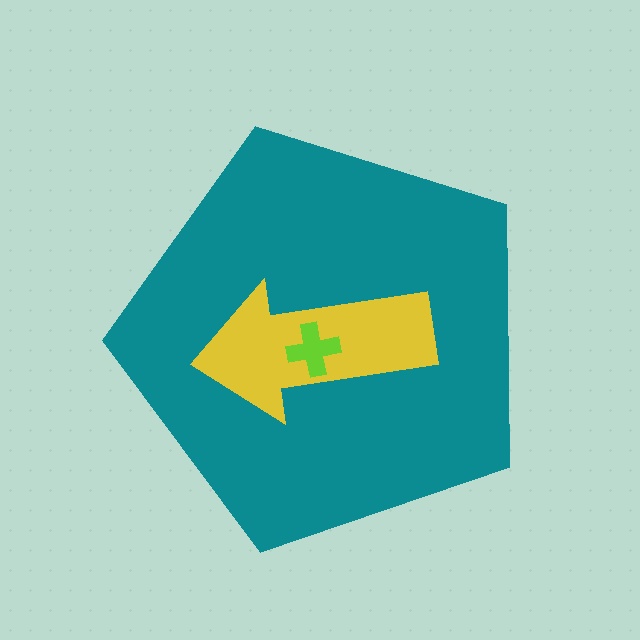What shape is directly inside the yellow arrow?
The lime cross.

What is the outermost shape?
The teal pentagon.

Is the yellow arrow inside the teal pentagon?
Yes.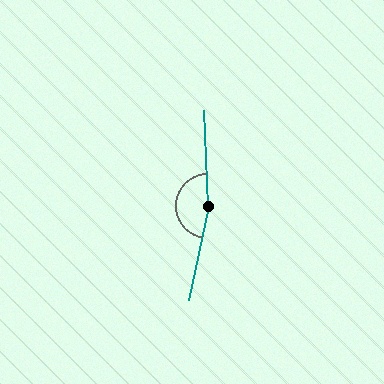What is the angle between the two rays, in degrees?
Approximately 166 degrees.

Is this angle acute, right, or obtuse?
It is obtuse.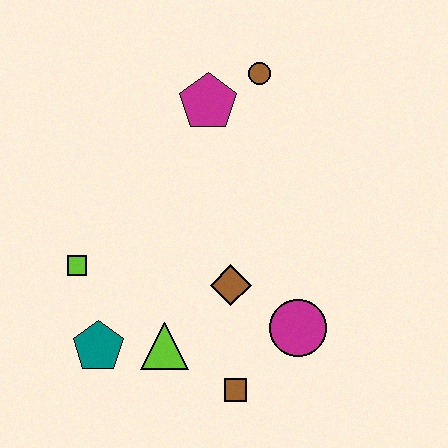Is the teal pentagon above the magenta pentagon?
No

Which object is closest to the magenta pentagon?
The brown circle is closest to the magenta pentagon.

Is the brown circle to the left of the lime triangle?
No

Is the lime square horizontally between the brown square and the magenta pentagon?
No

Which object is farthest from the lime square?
The brown circle is farthest from the lime square.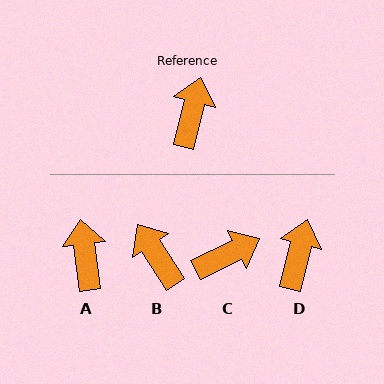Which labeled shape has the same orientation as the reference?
D.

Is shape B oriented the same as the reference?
No, it is off by about 47 degrees.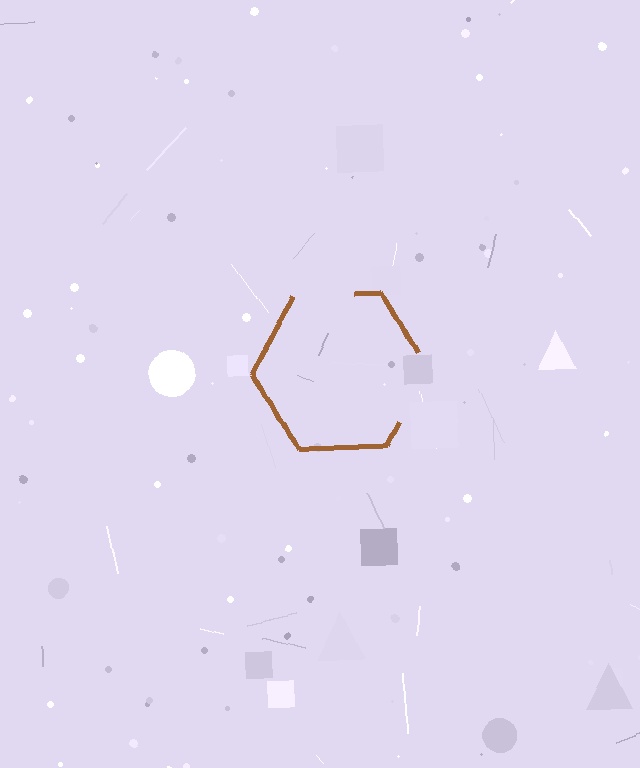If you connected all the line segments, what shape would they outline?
They would outline a hexagon.